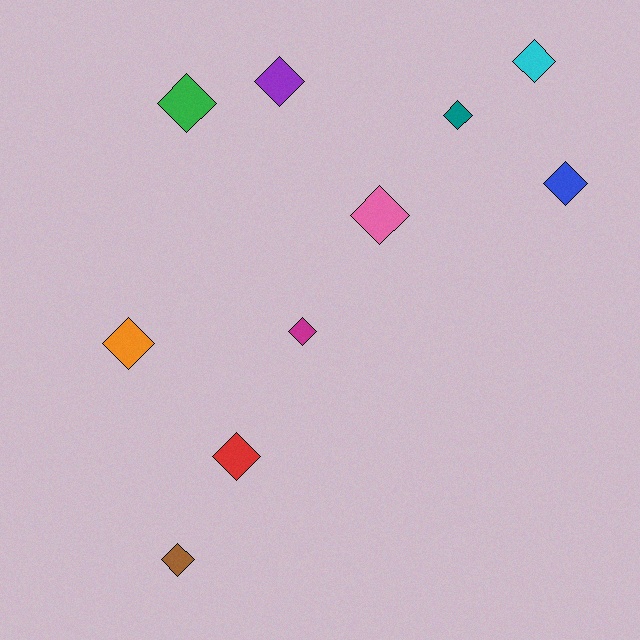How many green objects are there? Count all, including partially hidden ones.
There is 1 green object.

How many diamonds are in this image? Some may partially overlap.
There are 10 diamonds.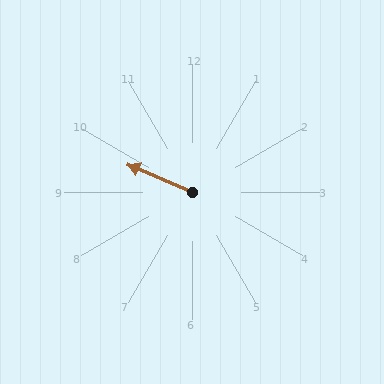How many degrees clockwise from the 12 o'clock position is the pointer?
Approximately 293 degrees.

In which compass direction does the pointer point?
Northwest.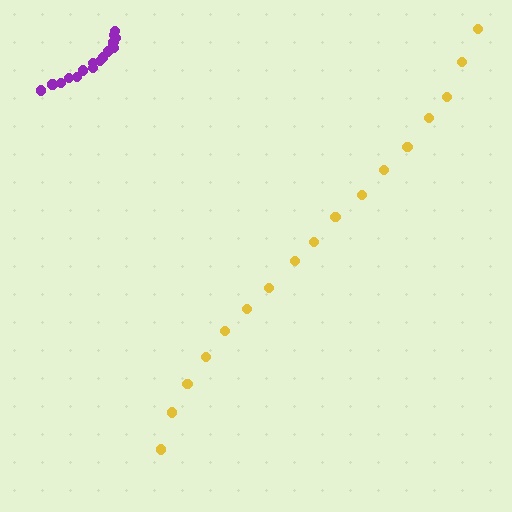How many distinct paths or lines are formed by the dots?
There are 2 distinct paths.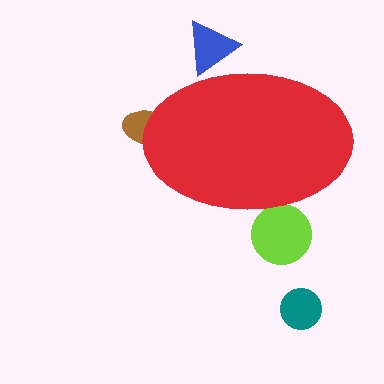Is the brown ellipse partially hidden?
Yes, the brown ellipse is partially hidden behind the red ellipse.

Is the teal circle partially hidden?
No, the teal circle is fully visible.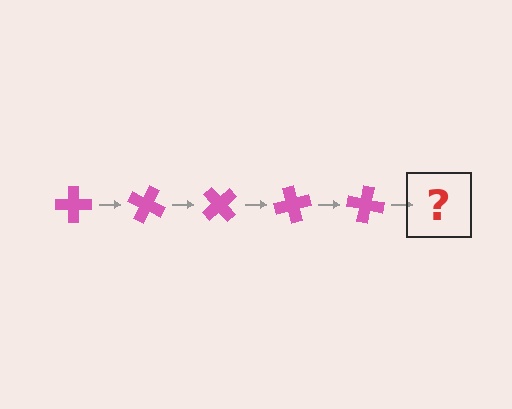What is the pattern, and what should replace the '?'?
The pattern is that the cross rotates 25 degrees each step. The '?' should be a pink cross rotated 125 degrees.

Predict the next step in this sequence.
The next step is a pink cross rotated 125 degrees.